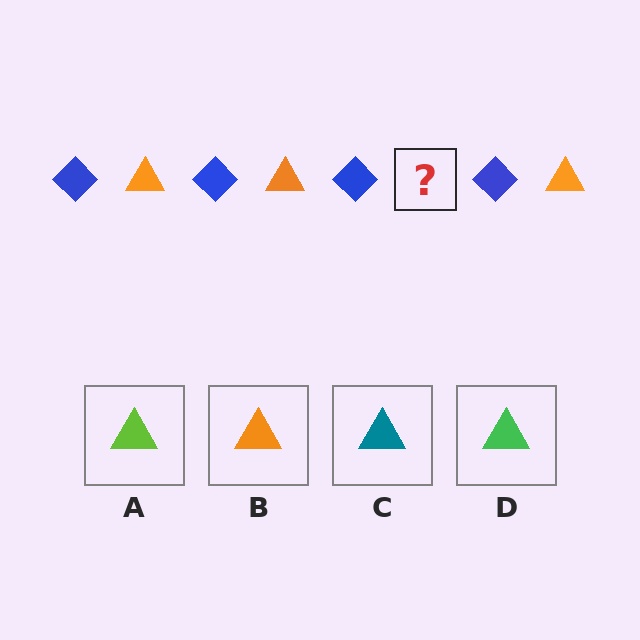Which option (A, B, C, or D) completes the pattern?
B.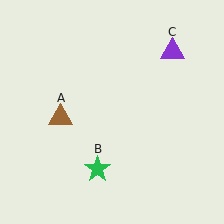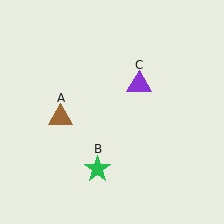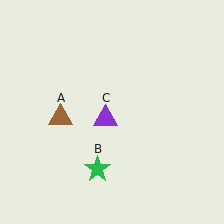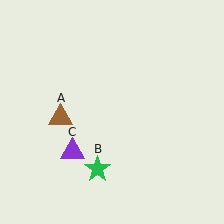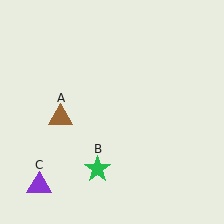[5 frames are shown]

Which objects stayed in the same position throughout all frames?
Brown triangle (object A) and green star (object B) remained stationary.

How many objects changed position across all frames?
1 object changed position: purple triangle (object C).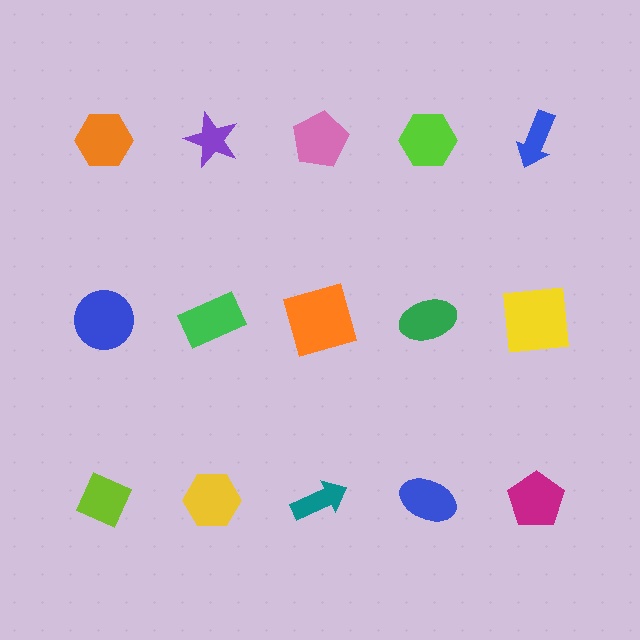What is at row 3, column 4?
A blue ellipse.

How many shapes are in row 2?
5 shapes.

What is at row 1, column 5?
A blue arrow.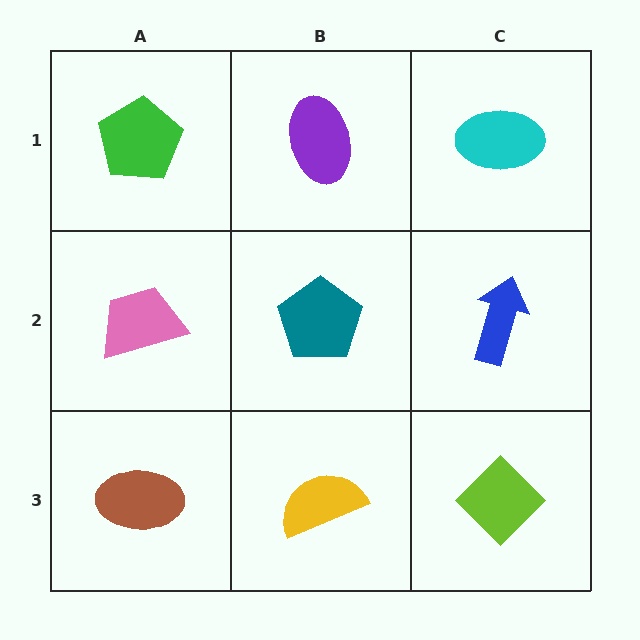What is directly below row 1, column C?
A blue arrow.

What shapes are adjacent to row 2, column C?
A cyan ellipse (row 1, column C), a lime diamond (row 3, column C), a teal pentagon (row 2, column B).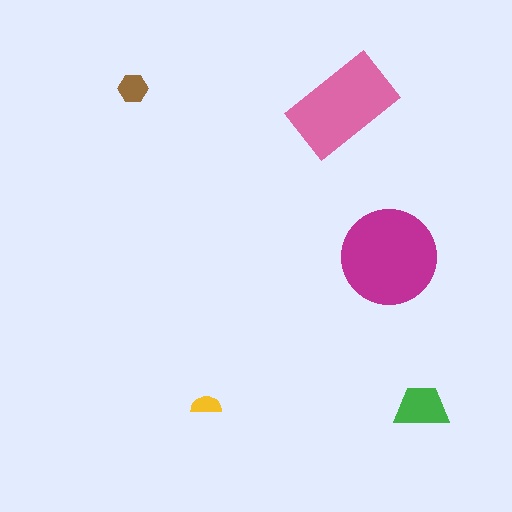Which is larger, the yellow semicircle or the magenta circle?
The magenta circle.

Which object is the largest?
The magenta circle.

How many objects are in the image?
There are 5 objects in the image.